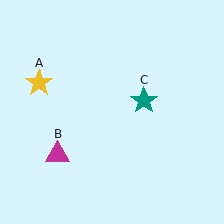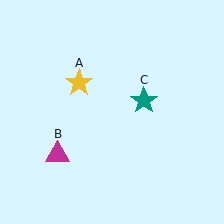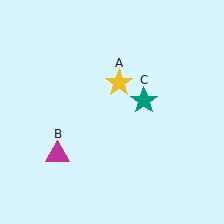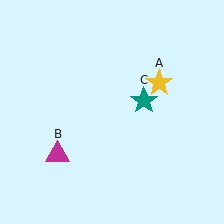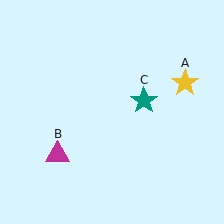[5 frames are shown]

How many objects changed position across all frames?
1 object changed position: yellow star (object A).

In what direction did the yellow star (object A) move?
The yellow star (object A) moved right.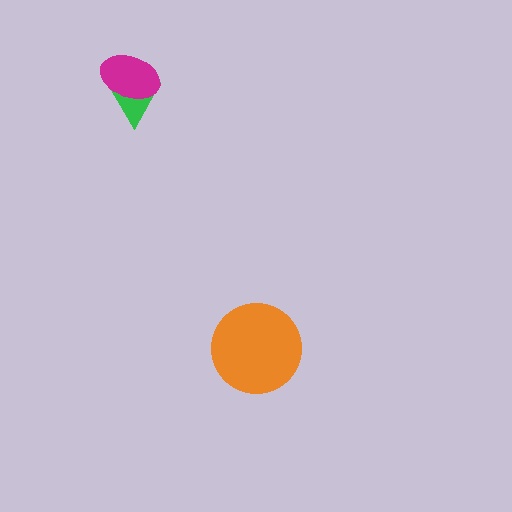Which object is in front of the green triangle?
The magenta ellipse is in front of the green triangle.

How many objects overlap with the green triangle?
1 object overlaps with the green triangle.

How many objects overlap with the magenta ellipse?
1 object overlaps with the magenta ellipse.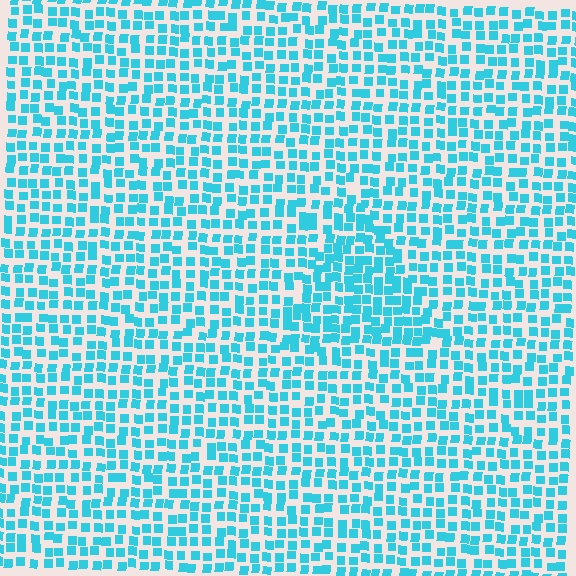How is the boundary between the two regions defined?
The boundary is defined by a change in element density (approximately 1.5x ratio). All elements are the same color, size, and shape.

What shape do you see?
I see a triangle.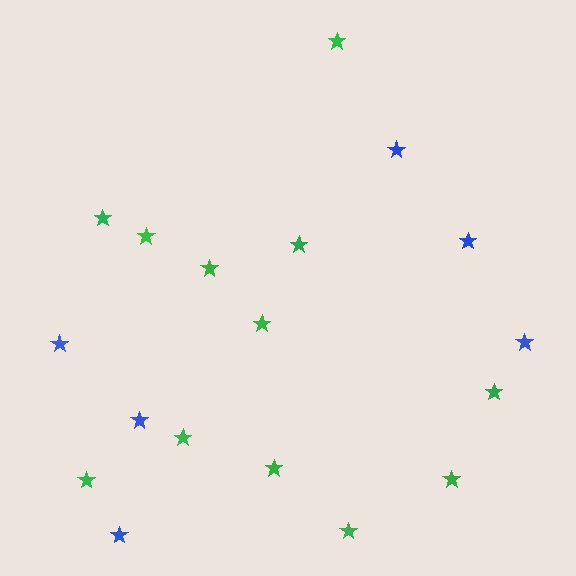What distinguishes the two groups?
There are 2 groups: one group of blue stars (6) and one group of green stars (12).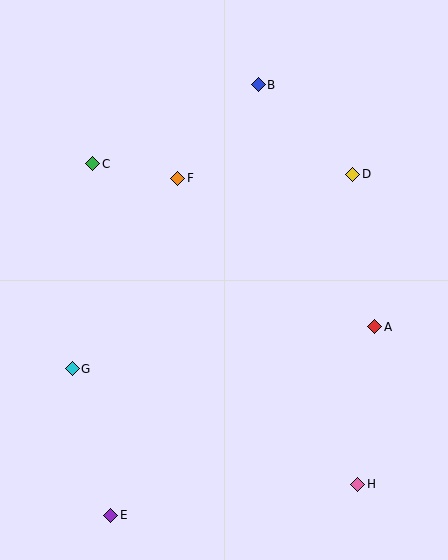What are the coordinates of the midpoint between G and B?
The midpoint between G and B is at (165, 227).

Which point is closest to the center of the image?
Point F at (178, 178) is closest to the center.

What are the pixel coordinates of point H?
Point H is at (358, 484).